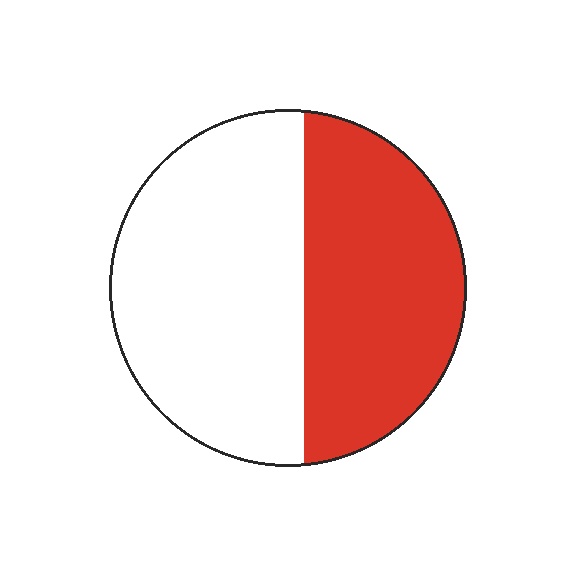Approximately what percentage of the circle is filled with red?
Approximately 45%.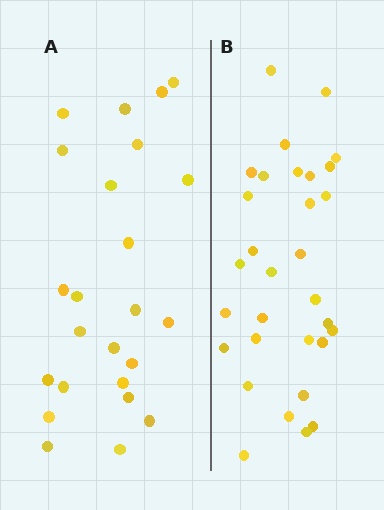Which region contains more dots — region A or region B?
Region B (the right region) has more dots.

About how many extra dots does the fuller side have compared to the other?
Region B has roughly 8 or so more dots than region A.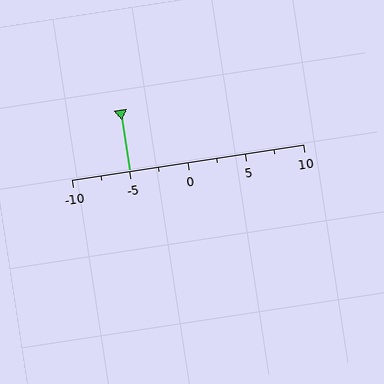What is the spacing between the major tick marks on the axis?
The major ticks are spaced 5 apart.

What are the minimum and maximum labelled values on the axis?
The axis runs from -10 to 10.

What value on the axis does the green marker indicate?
The marker indicates approximately -5.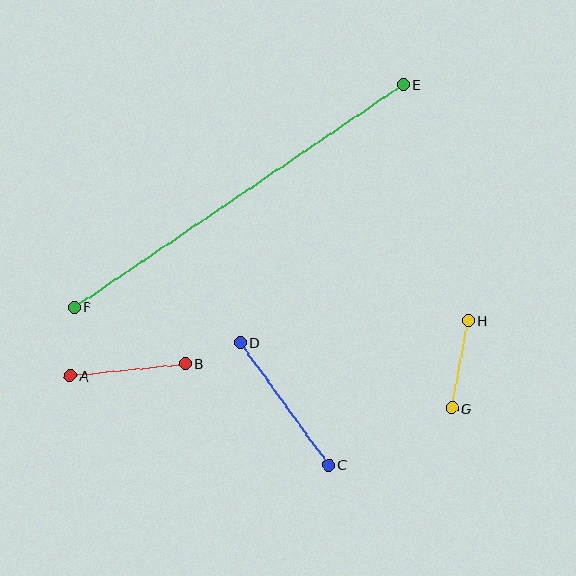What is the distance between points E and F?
The distance is approximately 397 pixels.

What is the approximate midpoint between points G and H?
The midpoint is at approximately (460, 364) pixels.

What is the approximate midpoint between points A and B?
The midpoint is at approximately (128, 369) pixels.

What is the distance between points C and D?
The distance is approximately 151 pixels.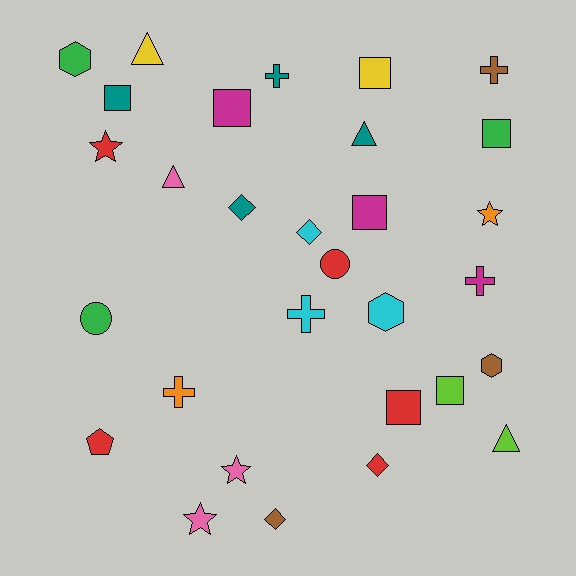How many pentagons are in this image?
There is 1 pentagon.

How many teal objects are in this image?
There are 4 teal objects.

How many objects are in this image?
There are 30 objects.